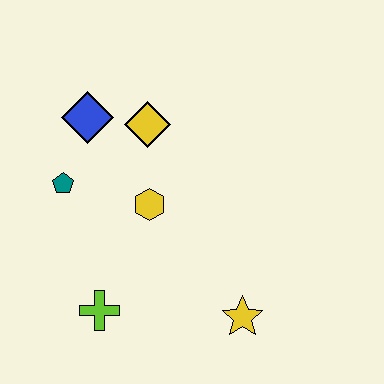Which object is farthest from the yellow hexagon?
The yellow star is farthest from the yellow hexagon.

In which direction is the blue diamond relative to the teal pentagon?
The blue diamond is above the teal pentagon.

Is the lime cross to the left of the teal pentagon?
No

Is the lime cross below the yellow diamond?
Yes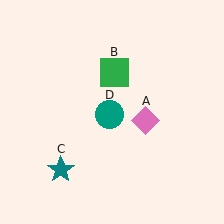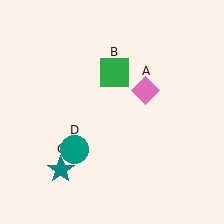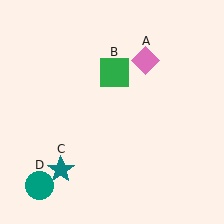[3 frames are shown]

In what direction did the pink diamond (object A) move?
The pink diamond (object A) moved up.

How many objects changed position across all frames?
2 objects changed position: pink diamond (object A), teal circle (object D).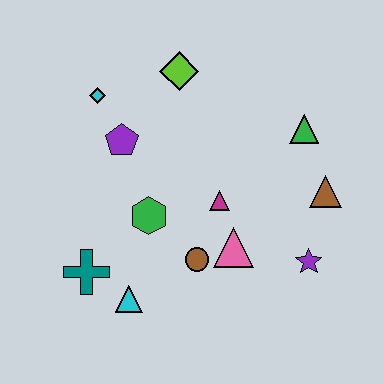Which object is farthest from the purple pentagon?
The purple star is farthest from the purple pentagon.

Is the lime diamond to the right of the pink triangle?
No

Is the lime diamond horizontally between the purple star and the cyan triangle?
Yes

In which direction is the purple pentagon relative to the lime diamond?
The purple pentagon is below the lime diamond.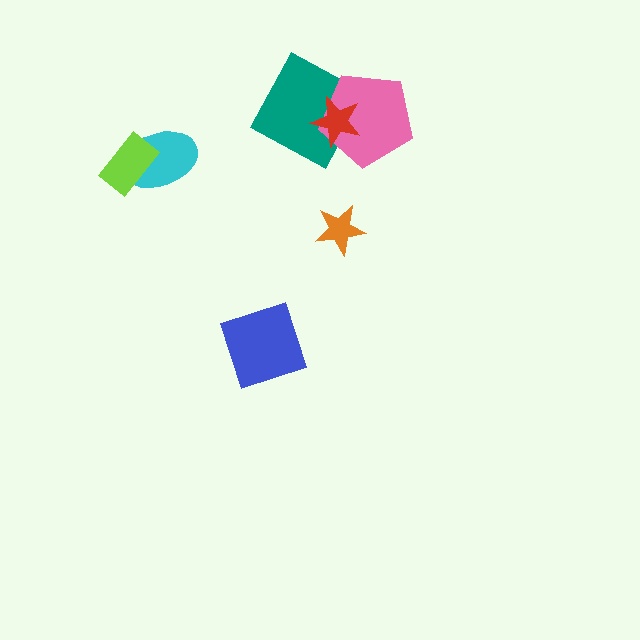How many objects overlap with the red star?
2 objects overlap with the red star.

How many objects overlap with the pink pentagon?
2 objects overlap with the pink pentagon.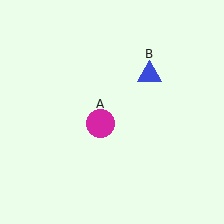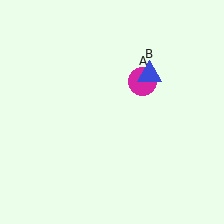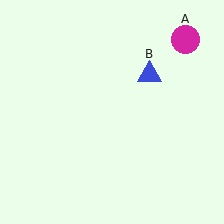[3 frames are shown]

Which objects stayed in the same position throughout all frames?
Blue triangle (object B) remained stationary.